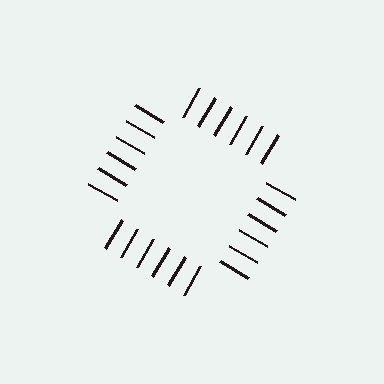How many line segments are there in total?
24 — 6 along each of the 4 edges.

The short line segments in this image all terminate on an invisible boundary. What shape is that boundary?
An illusory square — the line segments terminate on its edges but no continuous stroke is drawn.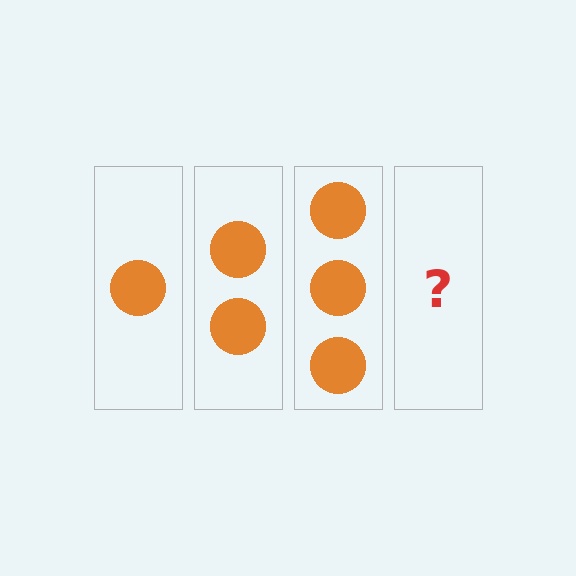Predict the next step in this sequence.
The next step is 4 circles.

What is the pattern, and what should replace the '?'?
The pattern is that each step adds one more circle. The '?' should be 4 circles.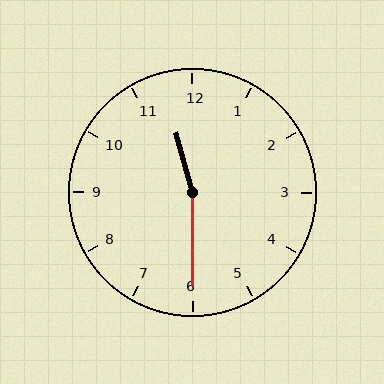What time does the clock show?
11:30.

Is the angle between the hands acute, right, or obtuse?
It is obtuse.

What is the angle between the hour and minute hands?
Approximately 165 degrees.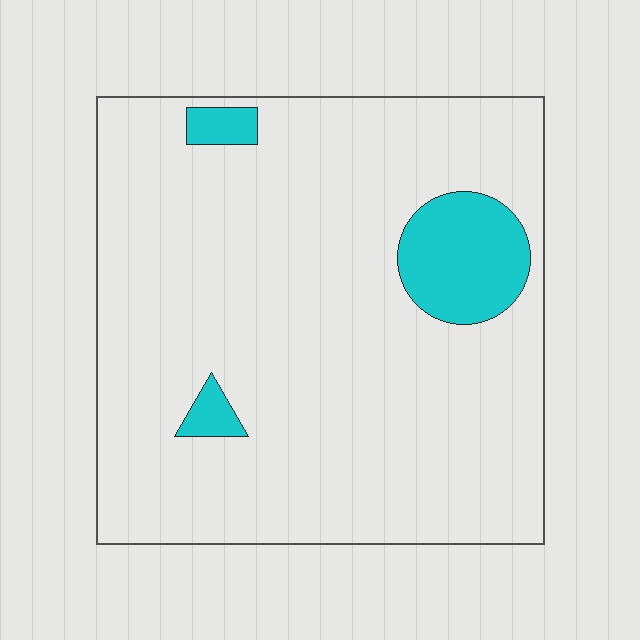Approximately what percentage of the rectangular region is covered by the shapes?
Approximately 10%.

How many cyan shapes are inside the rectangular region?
3.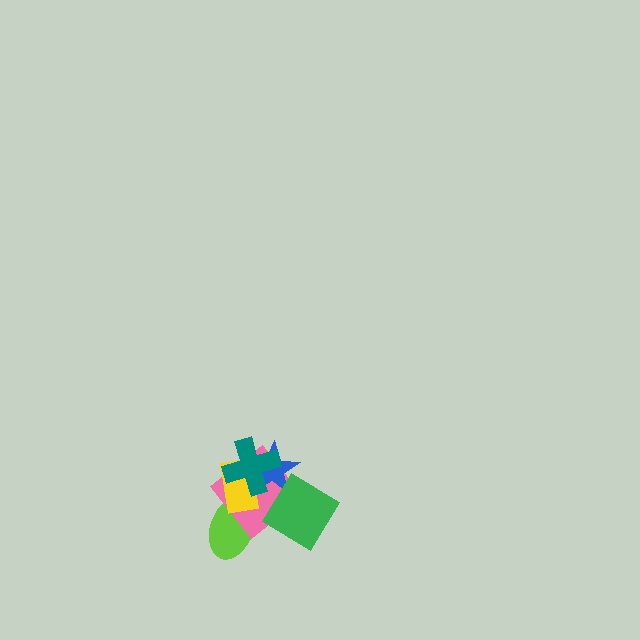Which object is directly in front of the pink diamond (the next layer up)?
The blue star is directly in front of the pink diamond.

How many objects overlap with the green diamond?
1 object overlaps with the green diamond.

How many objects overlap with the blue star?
3 objects overlap with the blue star.